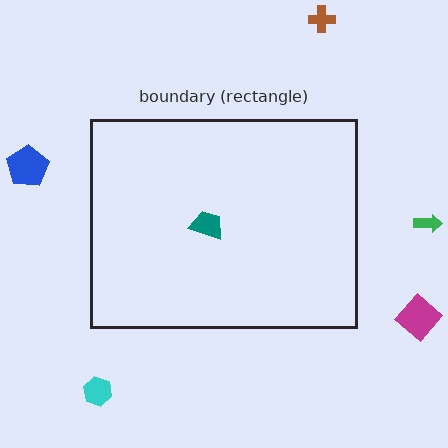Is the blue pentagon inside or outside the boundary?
Outside.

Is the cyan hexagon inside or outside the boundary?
Outside.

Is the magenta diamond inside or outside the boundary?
Outside.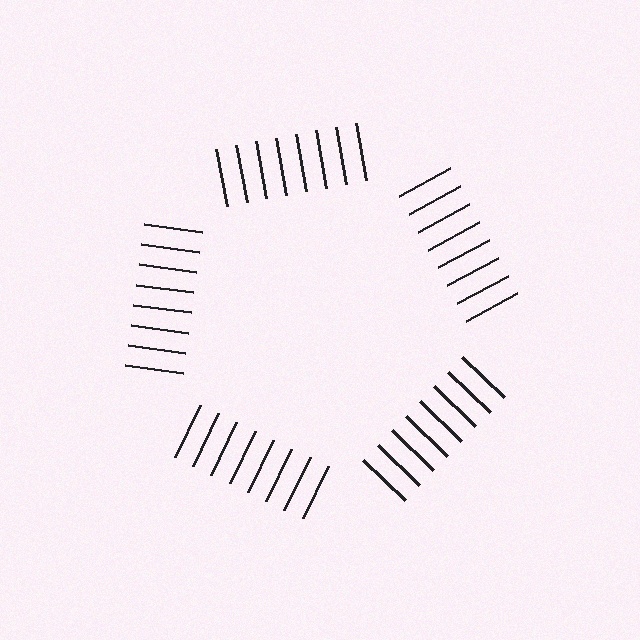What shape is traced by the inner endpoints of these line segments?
An illusory pentagon — the line segments terminate on its edges but no continuous stroke is drawn.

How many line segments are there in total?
40 — 8 along each of the 5 edges.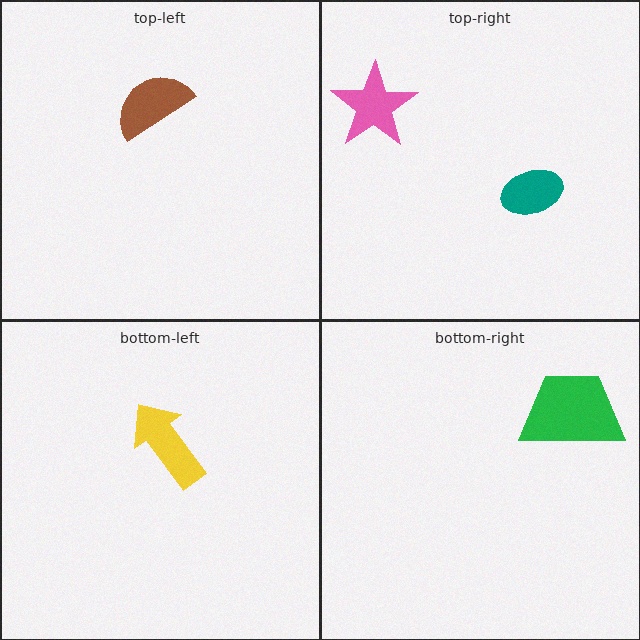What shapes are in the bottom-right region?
The green trapezoid.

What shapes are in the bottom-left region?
The yellow arrow.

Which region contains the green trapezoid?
The bottom-right region.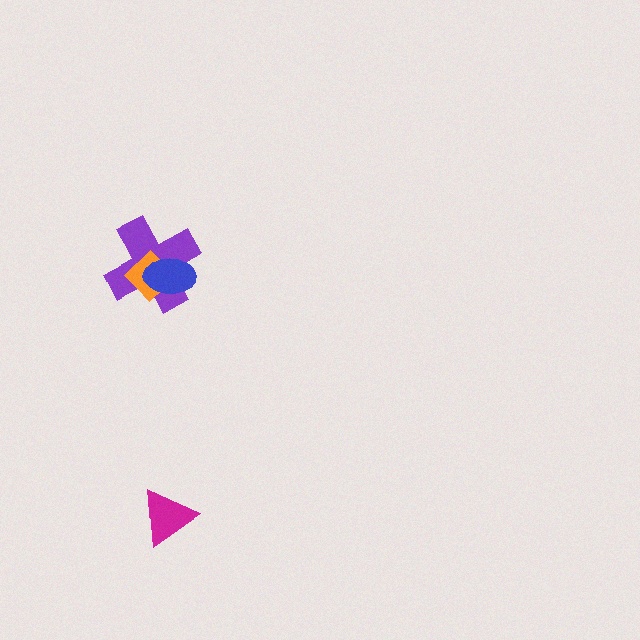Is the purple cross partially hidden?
Yes, it is partially covered by another shape.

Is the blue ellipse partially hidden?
No, no other shape covers it.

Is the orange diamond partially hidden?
Yes, it is partially covered by another shape.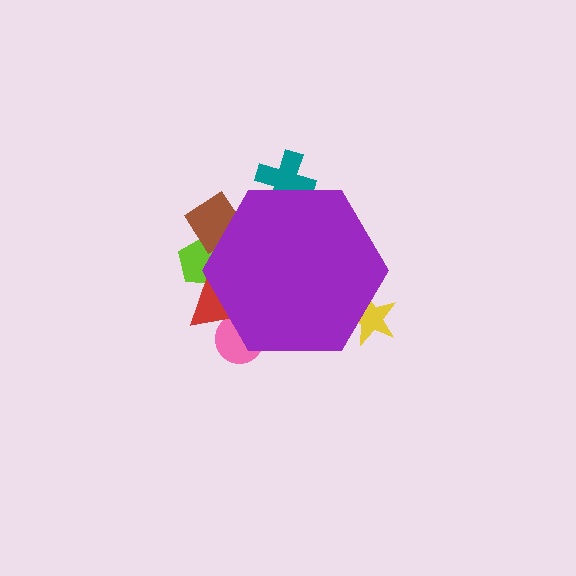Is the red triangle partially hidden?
Yes, the red triangle is partially hidden behind the purple hexagon.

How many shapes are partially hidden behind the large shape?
6 shapes are partially hidden.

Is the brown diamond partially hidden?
Yes, the brown diamond is partially hidden behind the purple hexagon.